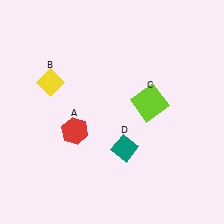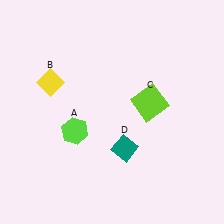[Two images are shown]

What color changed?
The hexagon (A) changed from red in Image 1 to lime in Image 2.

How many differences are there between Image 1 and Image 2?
There is 1 difference between the two images.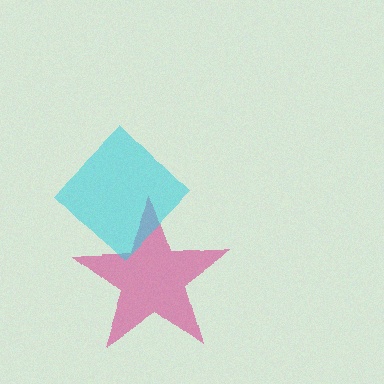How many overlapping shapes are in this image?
There are 2 overlapping shapes in the image.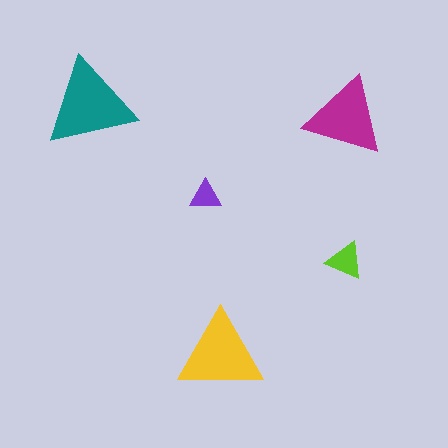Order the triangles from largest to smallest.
the teal one, the yellow one, the magenta one, the lime one, the purple one.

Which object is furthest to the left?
The teal triangle is leftmost.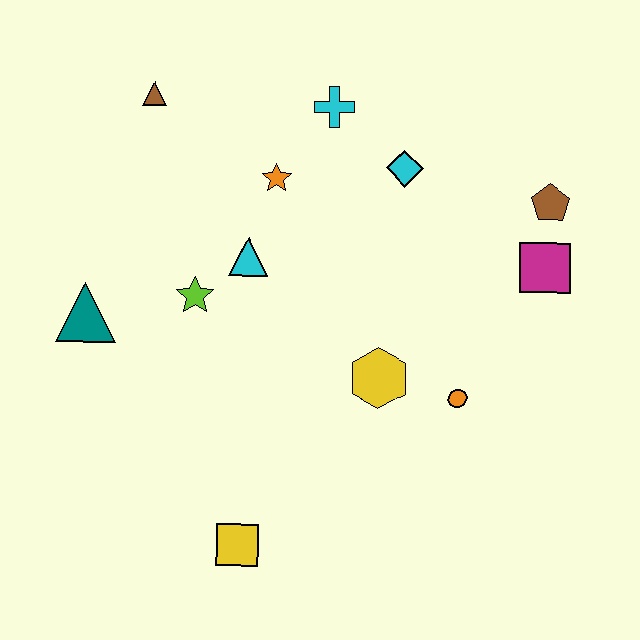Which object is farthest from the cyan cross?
The yellow square is farthest from the cyan cross.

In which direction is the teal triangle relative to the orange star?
The teal triangle is to the left of the orange star.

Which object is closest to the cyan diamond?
The cyan cross is closest to the cyan diamond.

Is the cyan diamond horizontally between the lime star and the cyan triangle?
No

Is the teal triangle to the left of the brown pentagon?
Yes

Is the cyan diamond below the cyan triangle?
No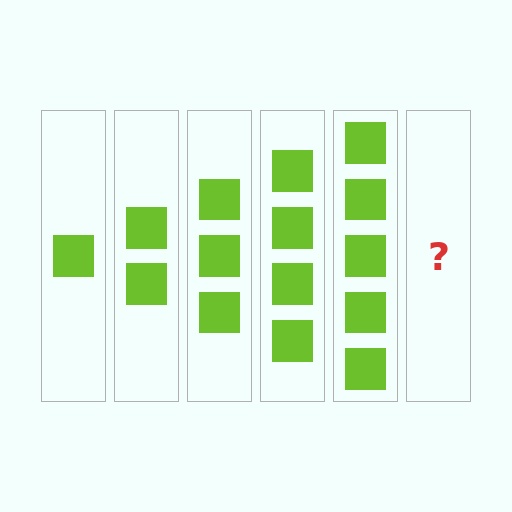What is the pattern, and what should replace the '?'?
The pattern is that each step adds one more square. The '?' should be 6 squares.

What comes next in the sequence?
The next element should be 6 squares.